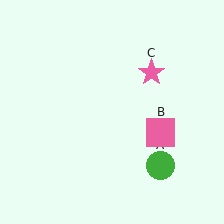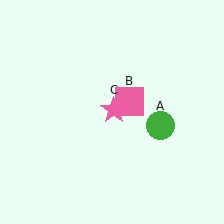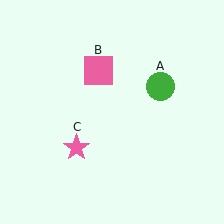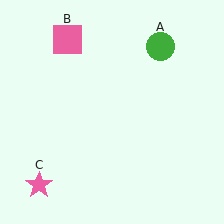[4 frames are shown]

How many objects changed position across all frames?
3 objects changed position: green circle (object A), pink square (object B), pink star (object C).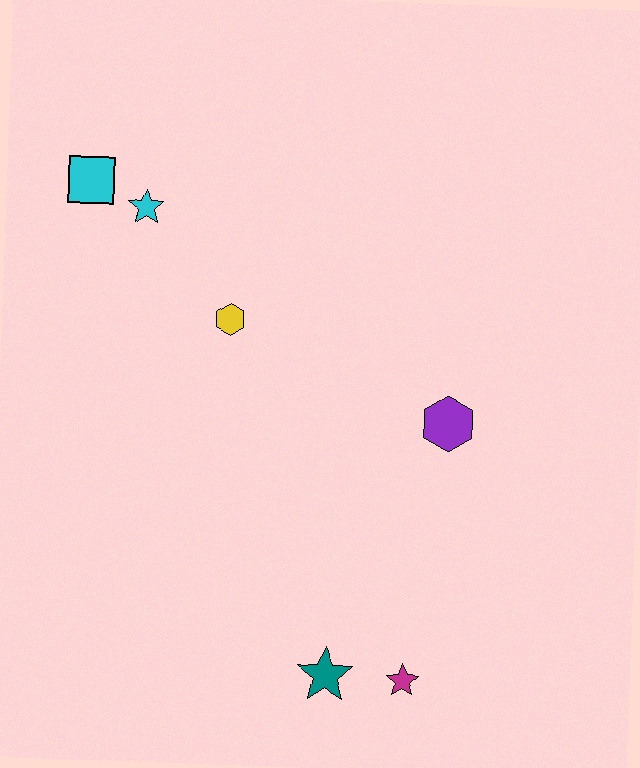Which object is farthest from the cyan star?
The magenta star is farthest from the cyan star.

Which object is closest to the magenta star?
The teal star is closest to the magenta star.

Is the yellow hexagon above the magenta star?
Yes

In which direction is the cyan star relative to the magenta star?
The cyan star is above the magenta star.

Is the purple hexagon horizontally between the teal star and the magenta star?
No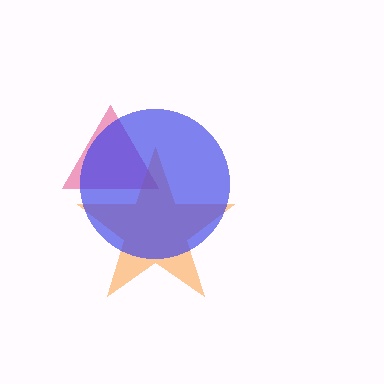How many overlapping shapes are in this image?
There are 3 overlapping shapes in the image.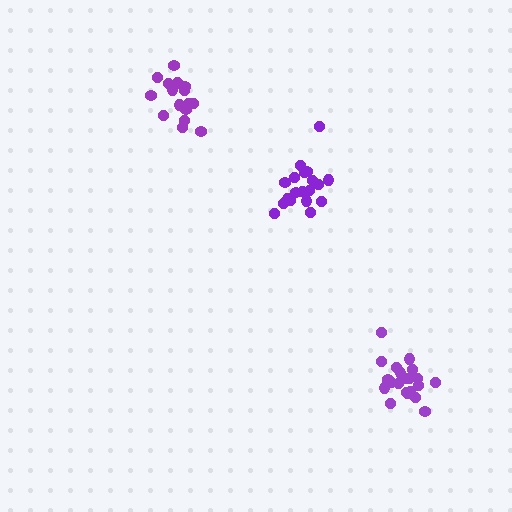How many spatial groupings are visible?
There are 3 spatial groupings.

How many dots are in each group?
Group 1: 19 dots, Group 2: 21 dots, Group 3: 18 dots (58 total).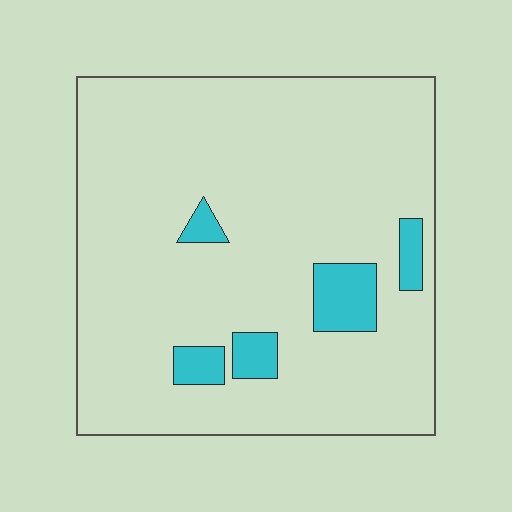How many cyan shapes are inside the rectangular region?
5.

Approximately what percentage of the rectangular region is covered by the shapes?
Approximately 10%.